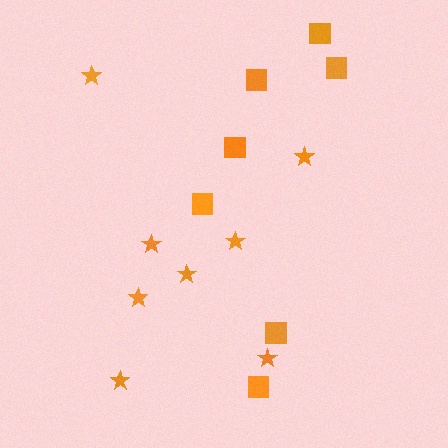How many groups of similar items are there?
There are 2 groups: one group of stars (8) and one group of squares (7).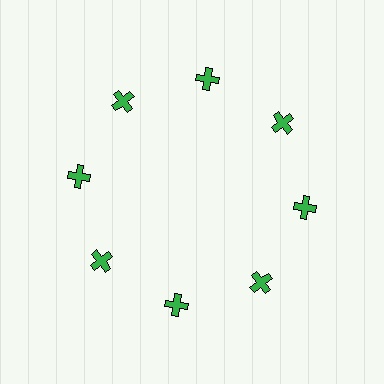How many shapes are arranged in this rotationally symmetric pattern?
There are 8 shapes, arranged in 8 groups of 1.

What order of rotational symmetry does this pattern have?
This pattern has 8-fold rotational symmetry.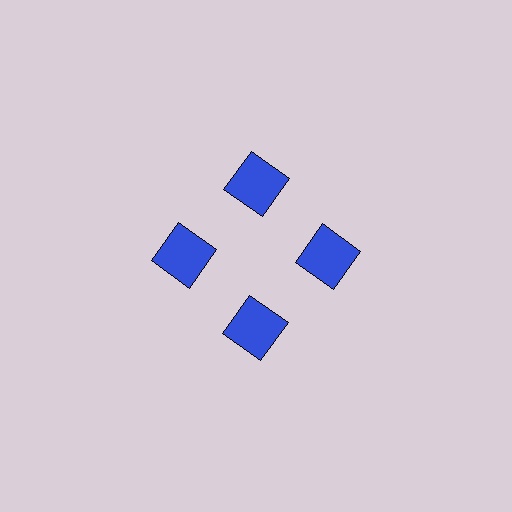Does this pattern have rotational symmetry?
Yes, this pattern has 4-fold rotational symmetry. It looks the same after rotating 90 degrees around the center.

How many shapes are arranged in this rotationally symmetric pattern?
There are 4 shapes, arranged in 4 groups of 1.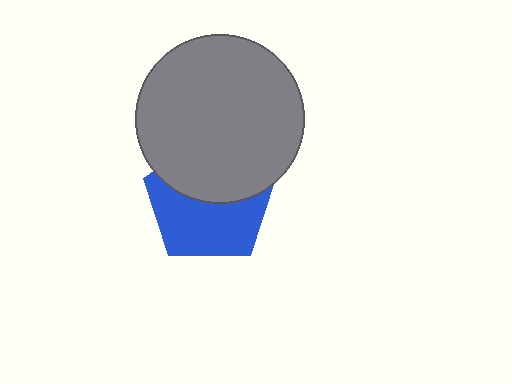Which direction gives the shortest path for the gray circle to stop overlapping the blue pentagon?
Moving up gives the shortest separation.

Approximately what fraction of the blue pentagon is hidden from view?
Roughly 46% of the blue pentagon is hidden behind the gray circle.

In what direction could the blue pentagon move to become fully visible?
The blue pentagon could move down. That would shift it out from behind the gray circle entirely.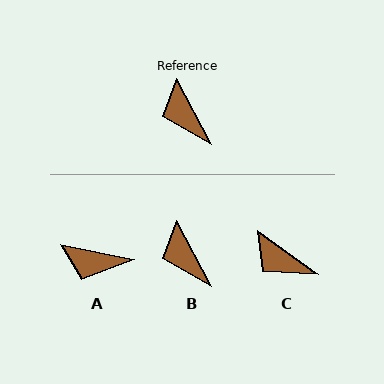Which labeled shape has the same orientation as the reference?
B.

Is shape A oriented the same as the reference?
No, it is off by about 50 degrees.